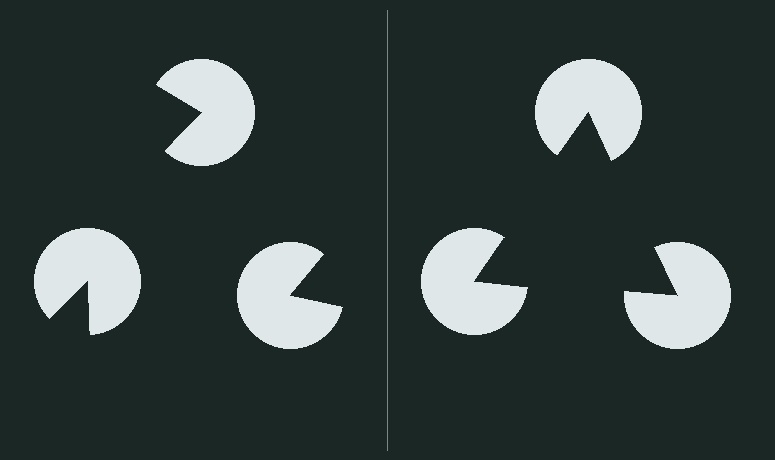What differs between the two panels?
The pac-man discs are positioned identically on both sides; only the wedge orientations differ. On the right they align to a triangle; on the left they are misaligned.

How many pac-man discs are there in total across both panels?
6 — 3 on each side.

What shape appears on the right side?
An illusory triangle.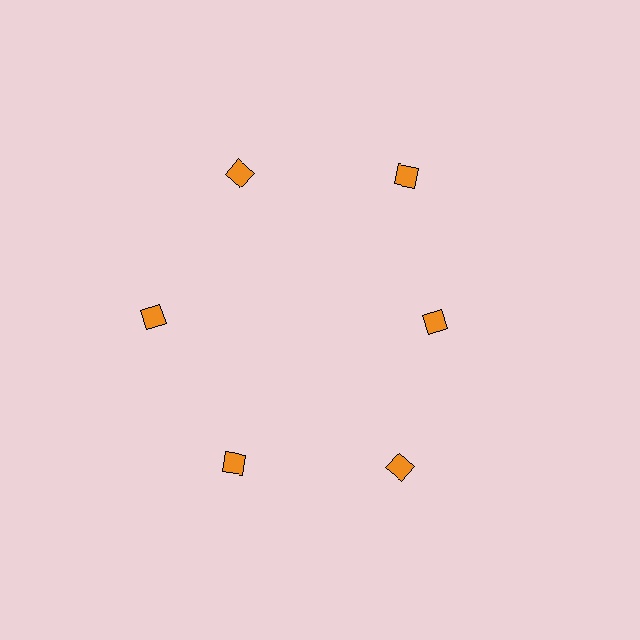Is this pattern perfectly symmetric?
No. The 6 orange diamonds are arranged in a ring, but one element near the 3 o'clock position is pulled inward toward the center, breaking the 6-fold rotational symmetry.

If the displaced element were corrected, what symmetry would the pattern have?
It would have 6-fold rotational symmetry — the pattern would map onto itself every 60 degrees.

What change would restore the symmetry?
The symmetry would be restored by moving it outward, back onto the ring so that all 6 diamonds sit at equal angles and equal distance from the center.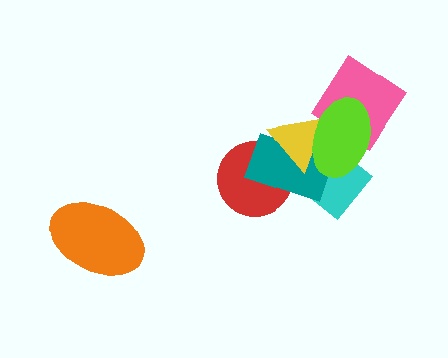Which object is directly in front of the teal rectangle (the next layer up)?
The yellow triangle is directly in front of the teal rectangle.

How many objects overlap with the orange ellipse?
0 objects overlap with the orange ellipse.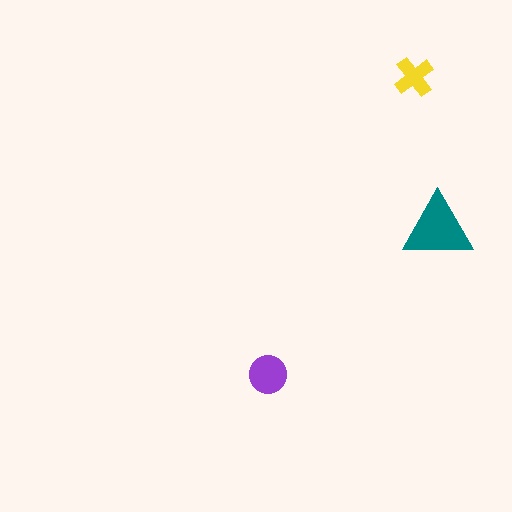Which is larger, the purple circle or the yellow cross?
The purple circle.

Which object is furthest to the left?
The purple circle is leftmost.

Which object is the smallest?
The yellow cross.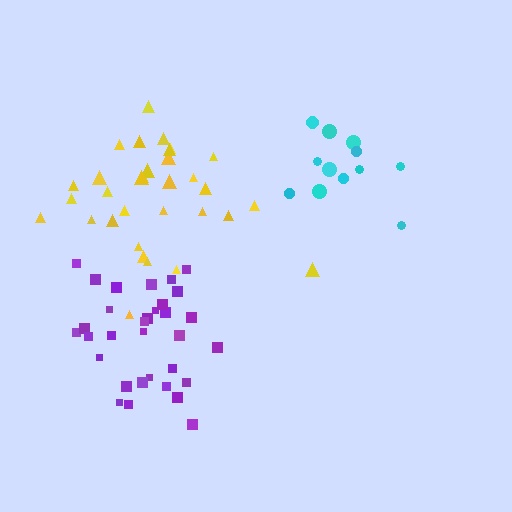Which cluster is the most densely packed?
Purple.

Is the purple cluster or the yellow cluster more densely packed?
Purple.